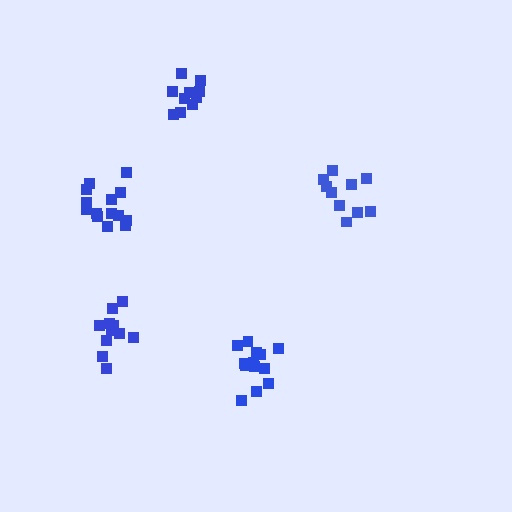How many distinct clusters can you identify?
There are 5 distinct clusters.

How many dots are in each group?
Group 1: 11 dots, Group 2: 13 dots, Group 3: 14 dots, Group 4: 11 dots, Group 5: 10 dots (59 total).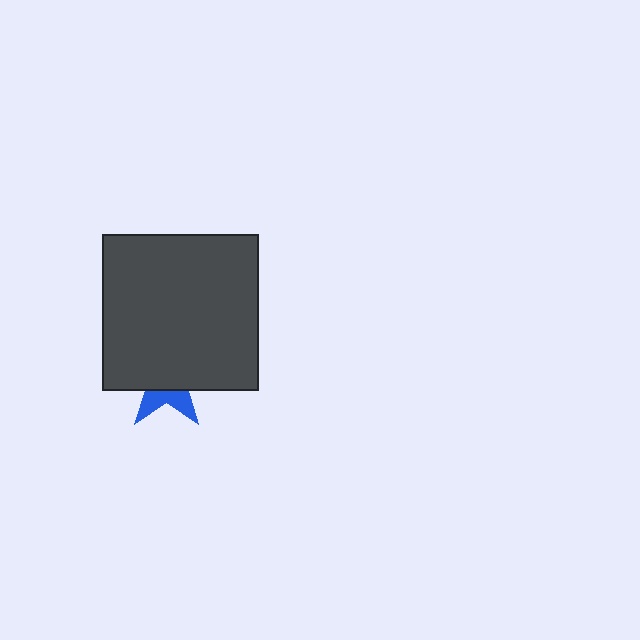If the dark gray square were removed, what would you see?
You would see the complete blue star.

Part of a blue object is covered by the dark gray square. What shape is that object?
It is a star.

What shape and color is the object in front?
The object in front is a dark gray square.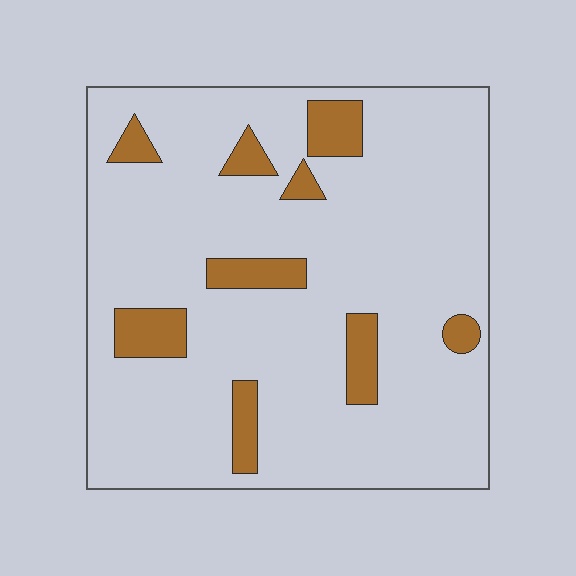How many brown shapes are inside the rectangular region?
9.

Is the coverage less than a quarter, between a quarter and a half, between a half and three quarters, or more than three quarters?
Less than a quarter.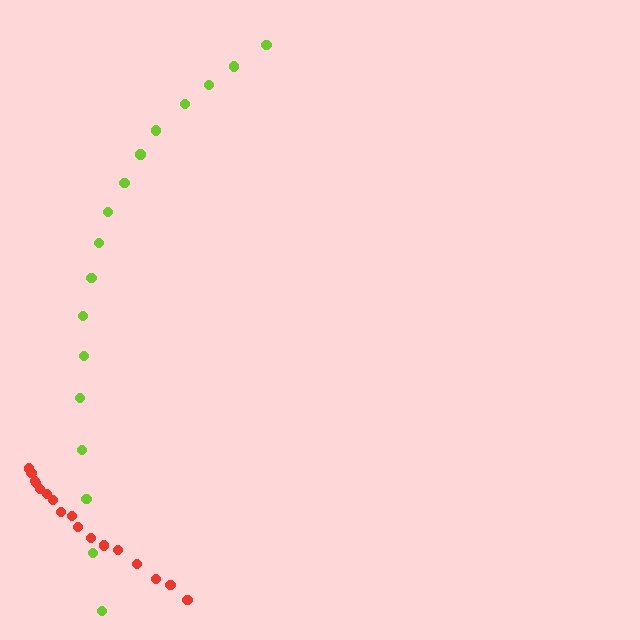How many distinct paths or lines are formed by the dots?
There are 2 distinct paths.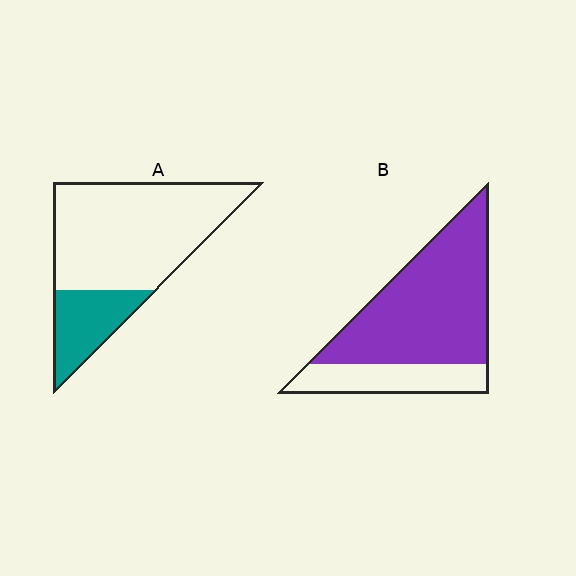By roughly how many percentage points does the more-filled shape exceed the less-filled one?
By roughly 50 percentage points (B over A).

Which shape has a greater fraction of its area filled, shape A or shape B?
Shape B.